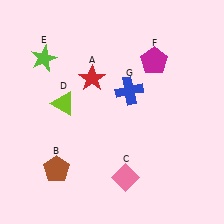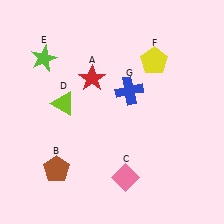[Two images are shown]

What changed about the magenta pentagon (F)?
In Image 1, F is magenta. In Image 2, it changed to yellow.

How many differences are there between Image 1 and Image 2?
There is 1 difference between the two images.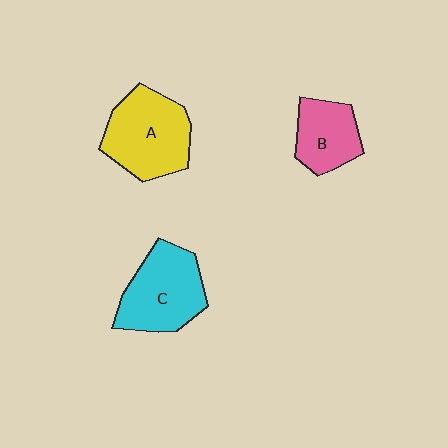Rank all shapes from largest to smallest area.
From largest to smallest: A (yellow), C (cyan), B (pink).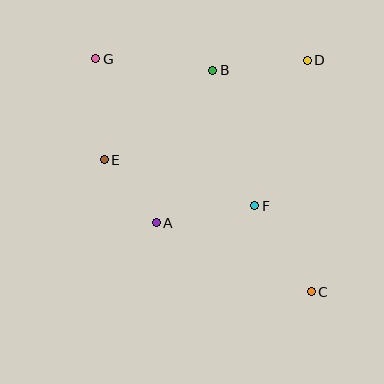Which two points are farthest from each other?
Points C and G are farthest from each other.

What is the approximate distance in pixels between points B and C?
The distance between B and C is approximately 243 pixels.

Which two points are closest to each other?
Points A and E are closest to each other.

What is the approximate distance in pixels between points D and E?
The distance between D and E is approximately 226 pixels.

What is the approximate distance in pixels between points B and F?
The distance between B and F is approximately 142 pixels.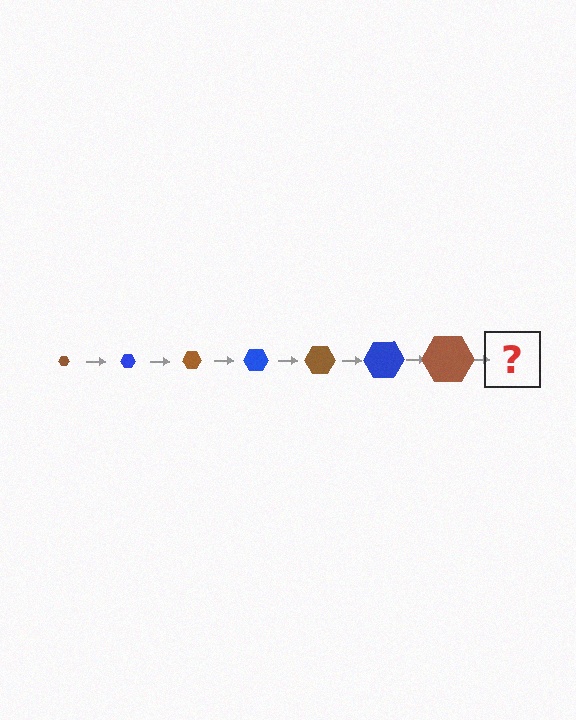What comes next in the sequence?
The next element should be a blue hexagon, larger than the previous one.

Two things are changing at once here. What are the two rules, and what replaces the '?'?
The two rules are that the hexagon grows larger each step and the color cycles through brown and blue. The '?' should be a blue hexagon, larger than the previous one.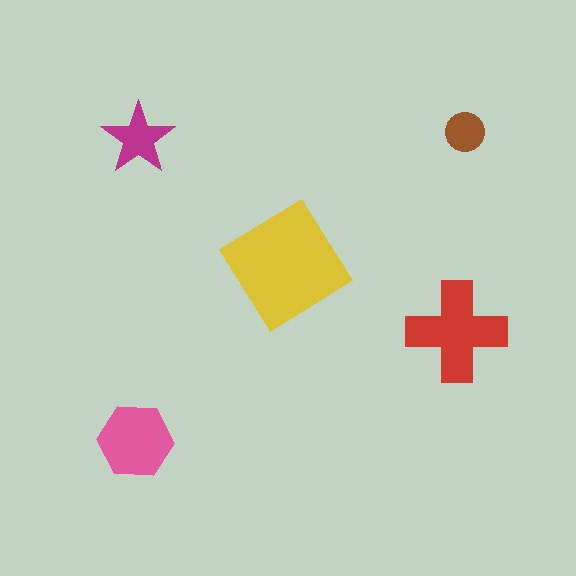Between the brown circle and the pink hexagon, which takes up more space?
The pink hexagon.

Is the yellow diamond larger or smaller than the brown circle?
Larger.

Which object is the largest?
The yellow diamond.